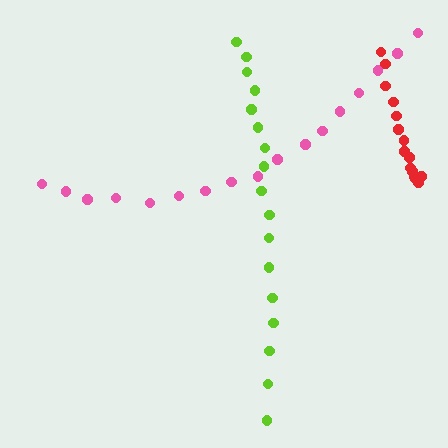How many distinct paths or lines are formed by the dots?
There are 3 distinct paths.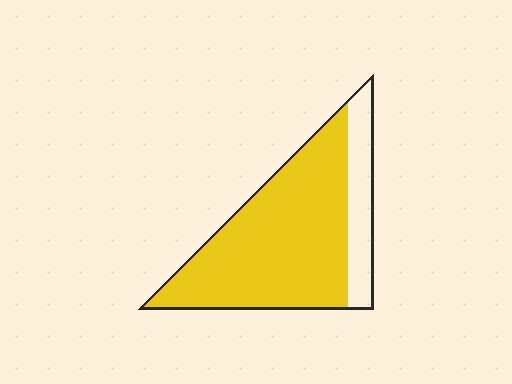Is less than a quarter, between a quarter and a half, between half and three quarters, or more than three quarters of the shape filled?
More than three quarters.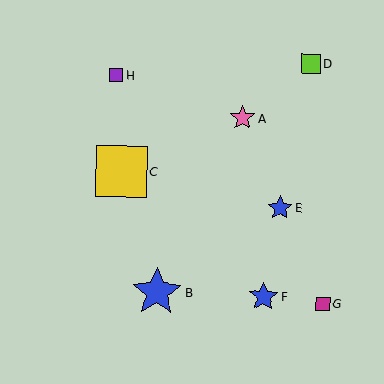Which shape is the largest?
The yellow square (labeled C) is the largest.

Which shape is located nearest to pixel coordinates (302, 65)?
The lime square (labeled D) at (311, 63) is nearest to that location.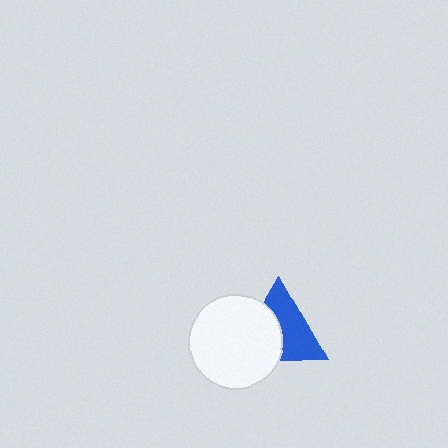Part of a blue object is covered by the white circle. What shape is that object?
It is a triangle.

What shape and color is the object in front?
The object in front is a white circle.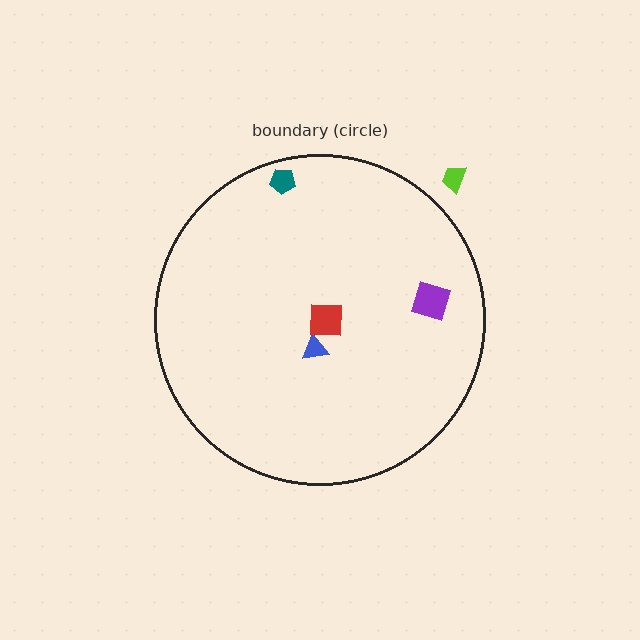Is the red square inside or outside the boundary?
Inside.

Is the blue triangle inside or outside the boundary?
Inside.